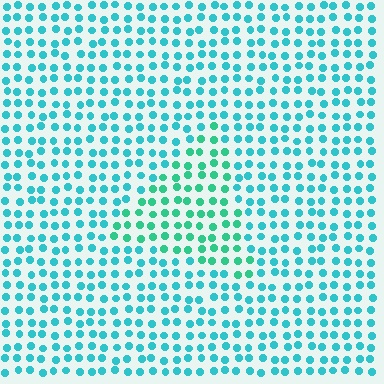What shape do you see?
I see a triangle.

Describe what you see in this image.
The image is filled with small cyan elements in a uniform arrangement. A triangle-shaped region is visible where the elements are tinted to a slightly different hue, forming a subtle color boundary.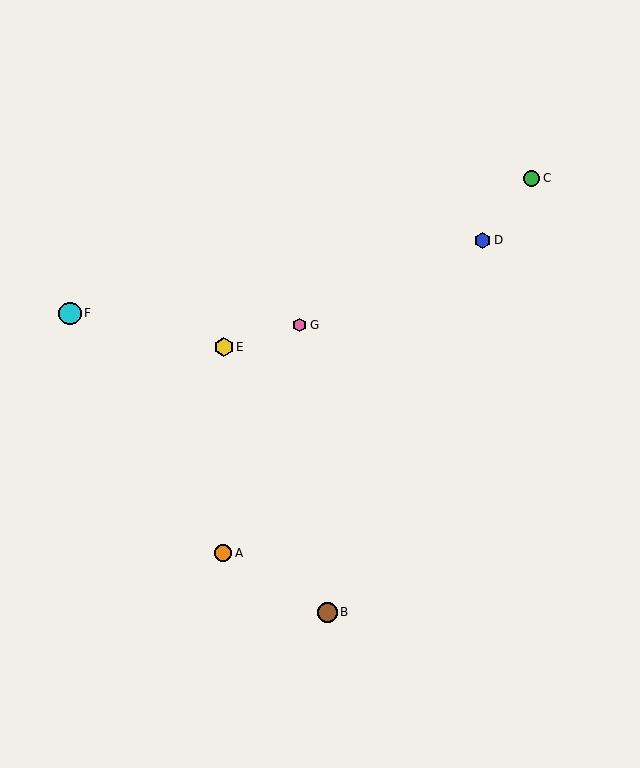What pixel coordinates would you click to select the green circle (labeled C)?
Click at (532, 178) to select the green circle C.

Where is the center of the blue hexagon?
The center of the blue hexagon is at (483, 240).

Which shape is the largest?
The cyan circle (labeled F) is the largest.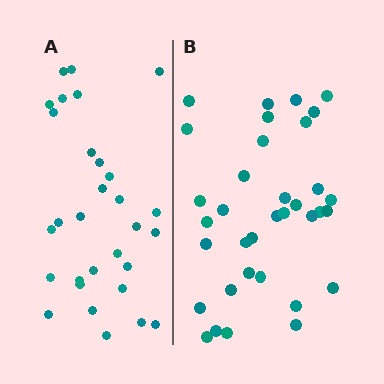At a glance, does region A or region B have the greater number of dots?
Region B (the right region) has more dots.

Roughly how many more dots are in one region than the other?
Region B has about 5 more dots than region A.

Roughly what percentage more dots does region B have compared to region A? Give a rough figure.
About 15% more.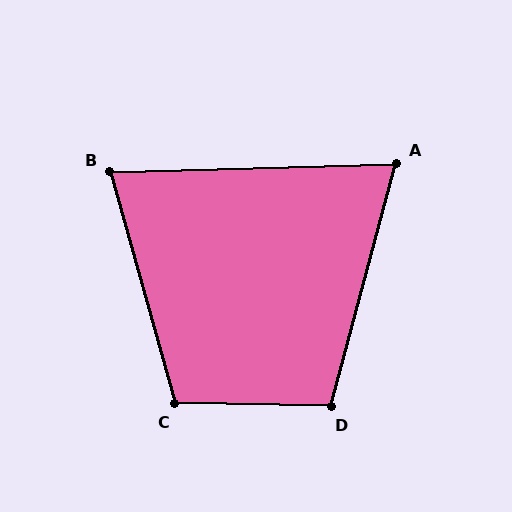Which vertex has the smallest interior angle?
A, at approximately 73 degrees.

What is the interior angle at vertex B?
Approximately 76 degrees (acute).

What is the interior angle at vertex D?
Approximately 104 degrees (obtuse).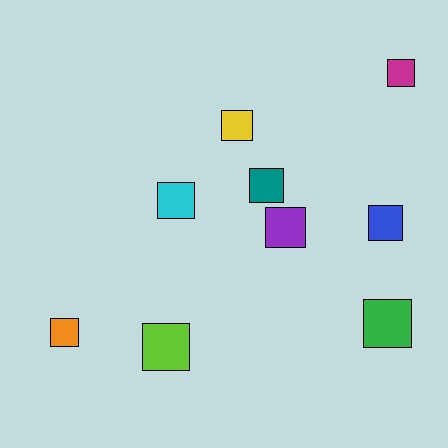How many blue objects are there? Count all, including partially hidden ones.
There is 1 blue object.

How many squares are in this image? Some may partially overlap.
There are 9 squares.